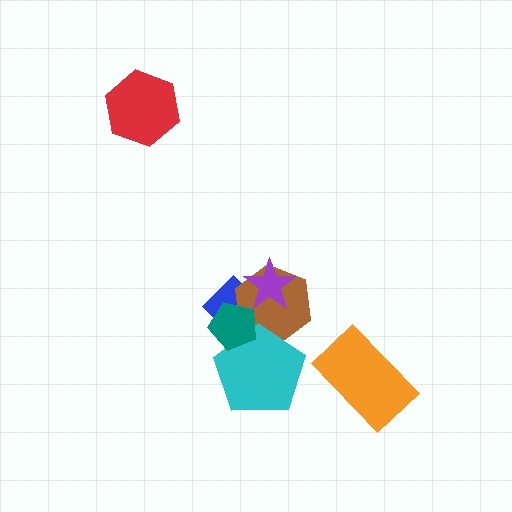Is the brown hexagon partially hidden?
Yes, it is partially covered by another shape.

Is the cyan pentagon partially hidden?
Yes, it is partially covered by another shape.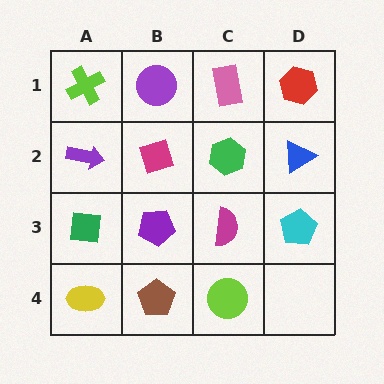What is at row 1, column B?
A purple circle.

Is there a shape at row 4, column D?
No, that cell is empty.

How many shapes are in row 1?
4 shapes.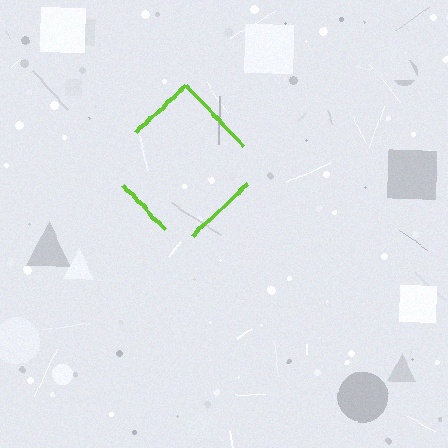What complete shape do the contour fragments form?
The contour fragments form a diamond.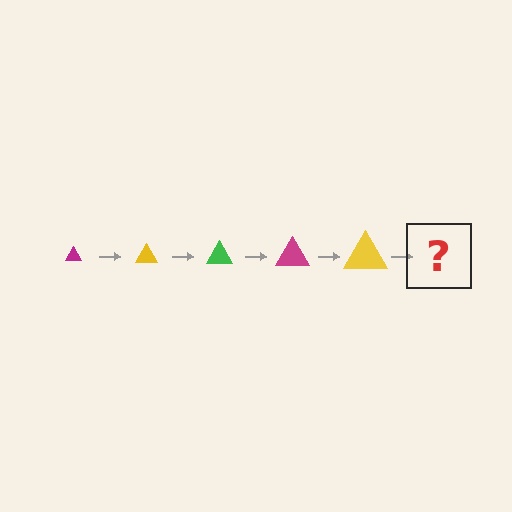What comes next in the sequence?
The next element should be a green triangle, larger than the previous one.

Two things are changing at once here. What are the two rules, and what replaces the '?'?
The two rules are that the triangle grows larger each step and the color cycles through magenta, yellow, and green. The '?' should be a green triangle, larger than the previous one.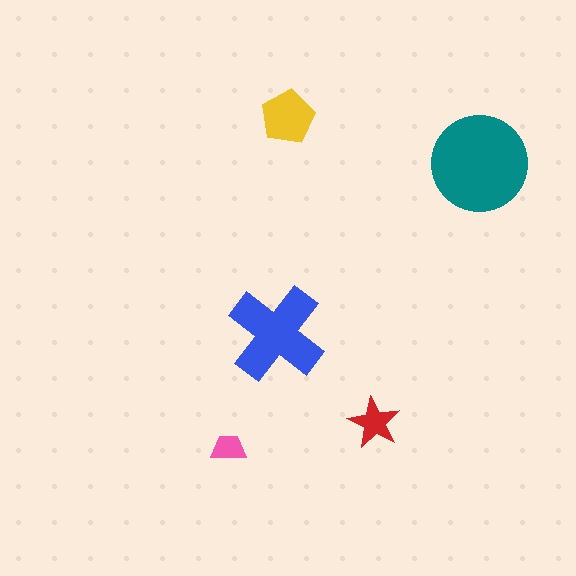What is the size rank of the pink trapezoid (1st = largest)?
5th.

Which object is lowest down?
The pink trapezoid is bottommost.